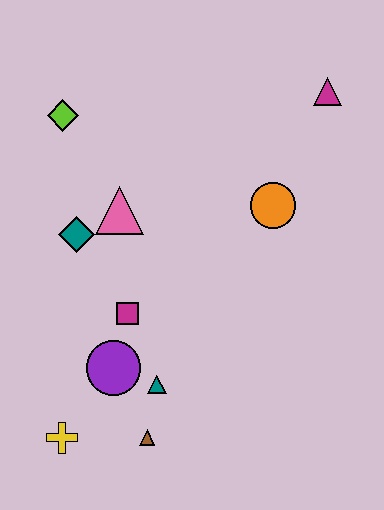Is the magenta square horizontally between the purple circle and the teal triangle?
Yes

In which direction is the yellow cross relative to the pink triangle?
The yellow cross is below the pink triangle.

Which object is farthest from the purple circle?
The magenta triangle is farthest from the purple circle.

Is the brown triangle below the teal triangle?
Yes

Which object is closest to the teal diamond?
The pink triangle is closest to the teal diamond.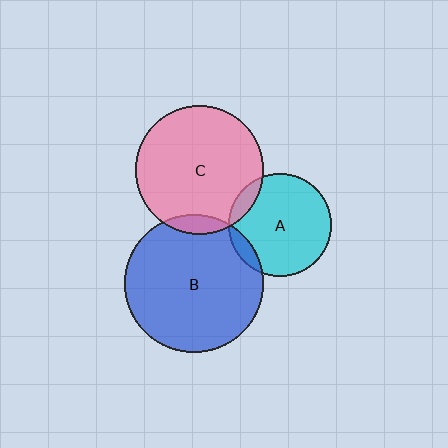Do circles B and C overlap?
Yes.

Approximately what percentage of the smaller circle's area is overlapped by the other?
Approximately 5%.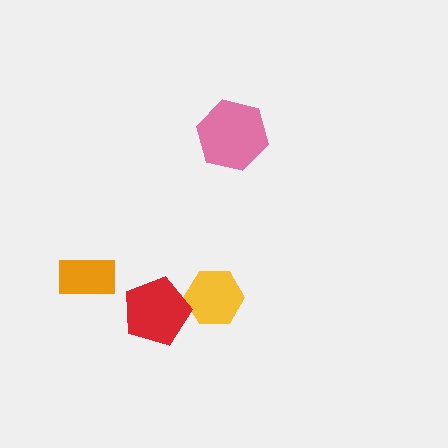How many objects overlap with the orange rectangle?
0 objects overlap with the orange rectangle.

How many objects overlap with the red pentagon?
1 object overlaps with the red pentagon.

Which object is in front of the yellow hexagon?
The red pentagon is in front of the yellow hexagon.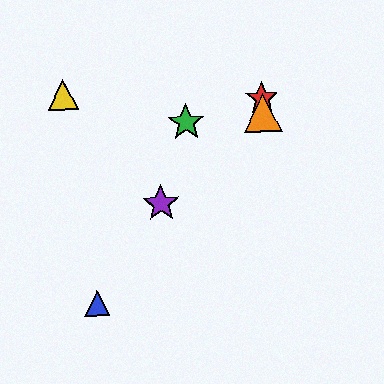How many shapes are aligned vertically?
2 shapes (the red star, the orange triangle) are aligned vertically.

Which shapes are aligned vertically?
The red star, the orange triangle are aligned vertically.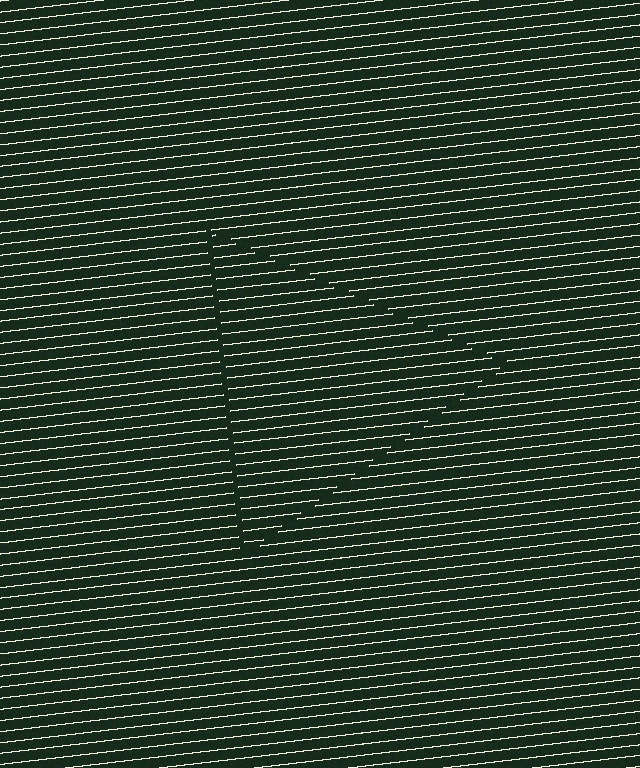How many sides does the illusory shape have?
3 sides — the line-ends trace a triangle.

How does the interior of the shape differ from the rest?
The interior of the shape contains the same grating, shifted by half a period — the contour is defined by the phase discontinuity where line-ends from the inner and outer gratings abut.